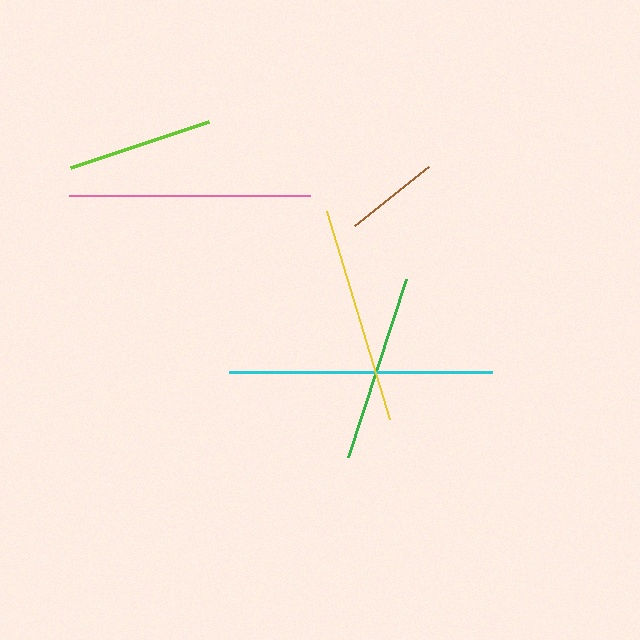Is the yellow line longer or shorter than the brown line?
The yellow line is longer than the brown line.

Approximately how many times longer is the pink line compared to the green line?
The pink line is approximately 1.3 times the length of the green line.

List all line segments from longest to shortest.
From longest to shortest: cyan, pink, yellow, green, lime, brown.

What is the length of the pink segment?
The pink segment is approximately 240 pixels long.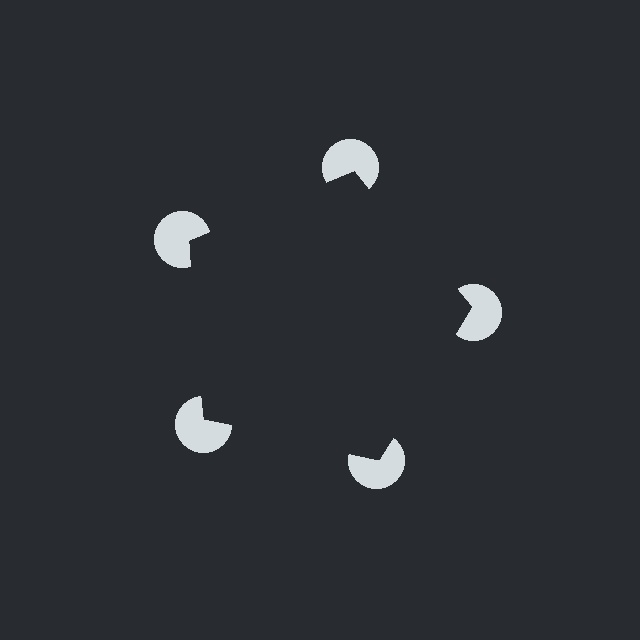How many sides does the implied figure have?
5 sides.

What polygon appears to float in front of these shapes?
An illusory pentagon — its edges are inferred from the aligned wedge cuts in the pac-man discs, not physically drawn.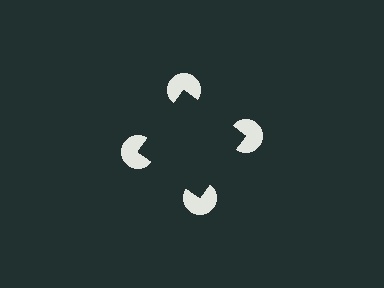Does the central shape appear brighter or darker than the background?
It typically appears slightly darker than the background, even though no actual brightness change is drawn.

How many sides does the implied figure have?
4 sides.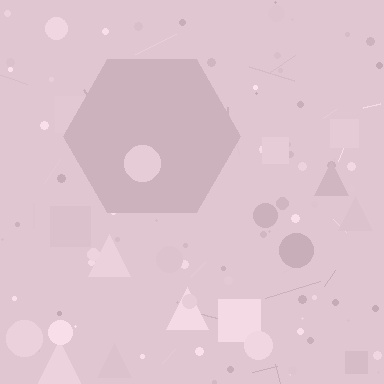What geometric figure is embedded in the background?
A hexagon is embedded in the background.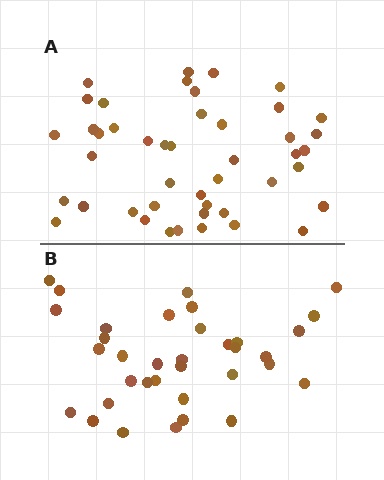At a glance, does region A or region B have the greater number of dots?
Region A (the top region) has more dots.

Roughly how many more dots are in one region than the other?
Region A has roughly 10 or so more dots than region B.